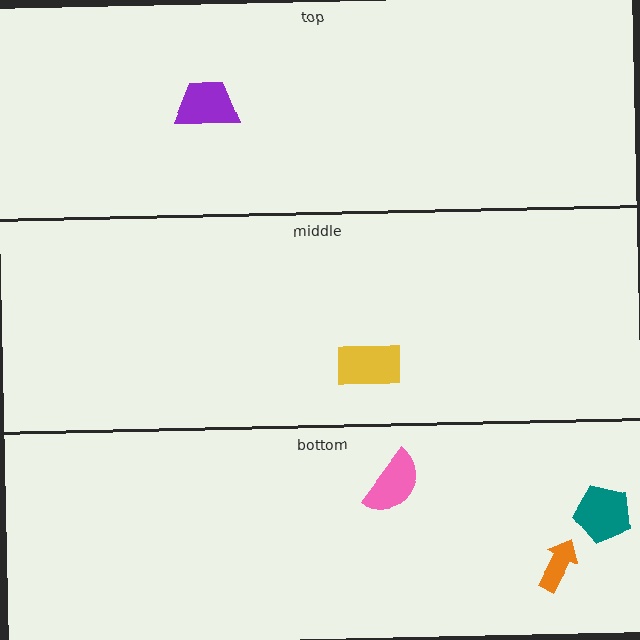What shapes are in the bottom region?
The orange arrow, the pink semicircle, the teal pentagon.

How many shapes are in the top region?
1.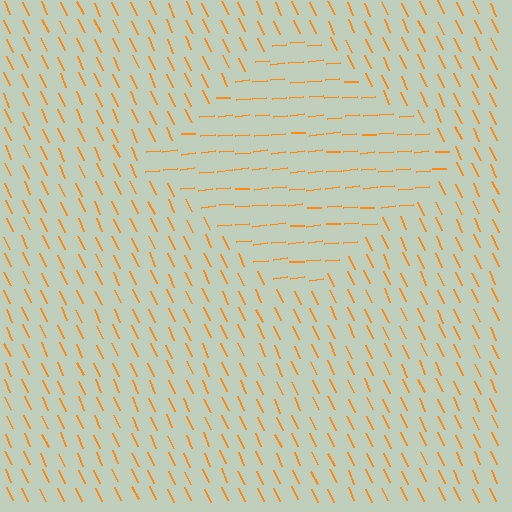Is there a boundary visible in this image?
Yes, there is a texture boundary formed by a change in line orientation.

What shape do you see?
I see a diamond.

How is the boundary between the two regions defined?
The boundary is defined purely by a change in line orientation (approximately 71 degrees difference). All lines are the same color and thickness.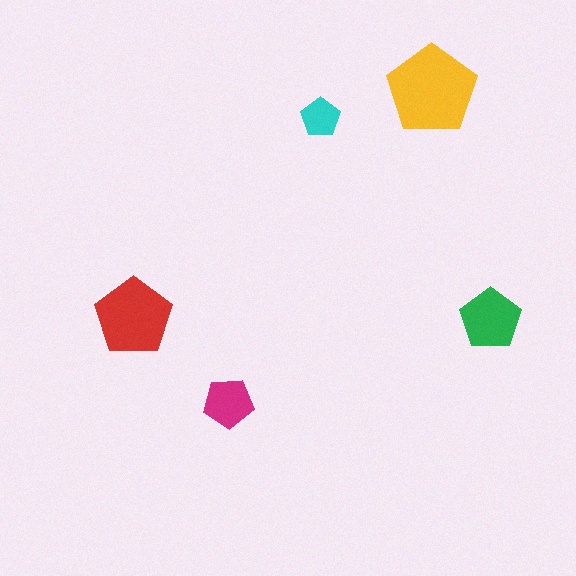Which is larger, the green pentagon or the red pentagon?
The red one.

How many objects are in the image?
There are 5 objects in the image.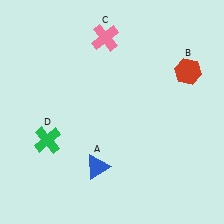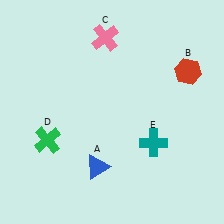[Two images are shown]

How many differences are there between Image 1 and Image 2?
There is 1 difference between the two images.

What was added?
A teal cross (E) was added in Image 2.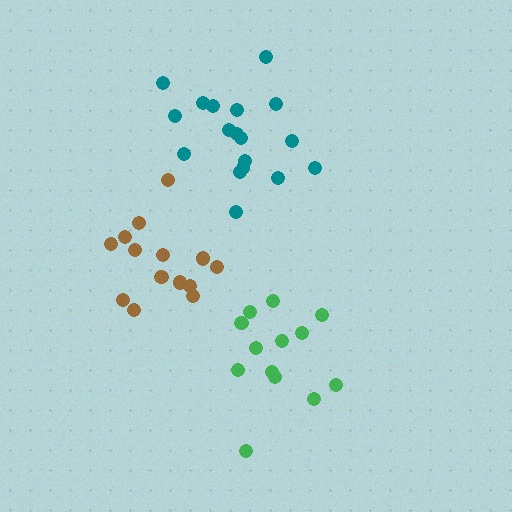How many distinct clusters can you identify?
There are 3 distinct clusters.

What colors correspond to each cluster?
The clusters are colored: teal, green, brown.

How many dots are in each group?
Group 1: 18 dots, Group 2: 13 dots, Group 3: 14 dots (45 total).